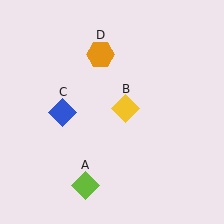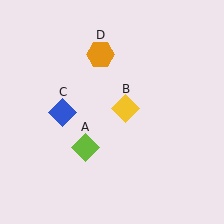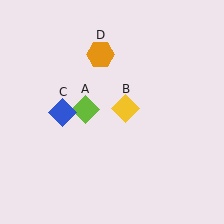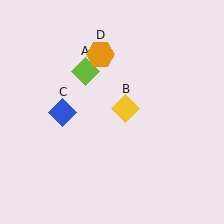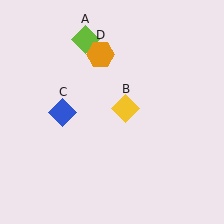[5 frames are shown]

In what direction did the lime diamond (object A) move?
The lime diamond (object A) moved up.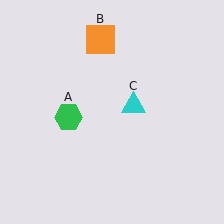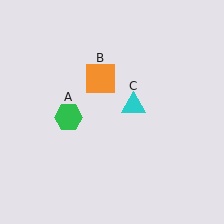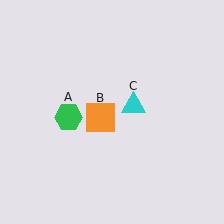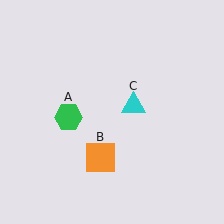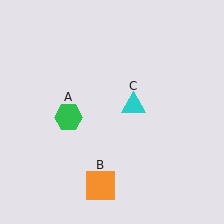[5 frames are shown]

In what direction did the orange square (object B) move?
The orange square (object B) moved down.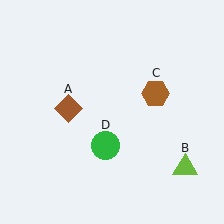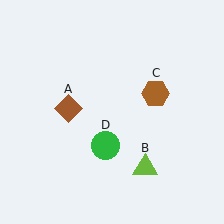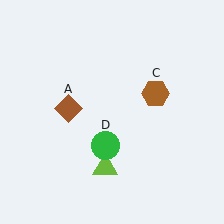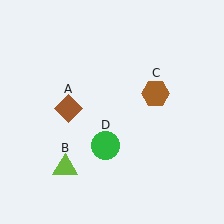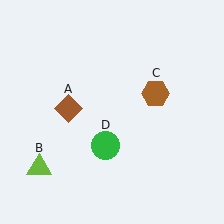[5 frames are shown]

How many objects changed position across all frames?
1 object changed position: lime triangle (object B).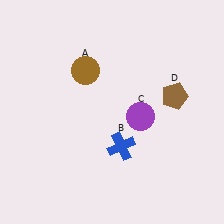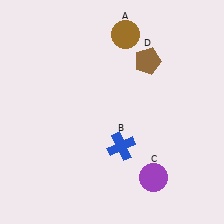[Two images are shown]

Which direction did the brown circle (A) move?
The brown circle (A) moved right.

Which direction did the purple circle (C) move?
The purple circle (C) moved down.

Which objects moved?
The objects that moved are: the brown circle (A), the purple circle (C), the brown pentagon (D).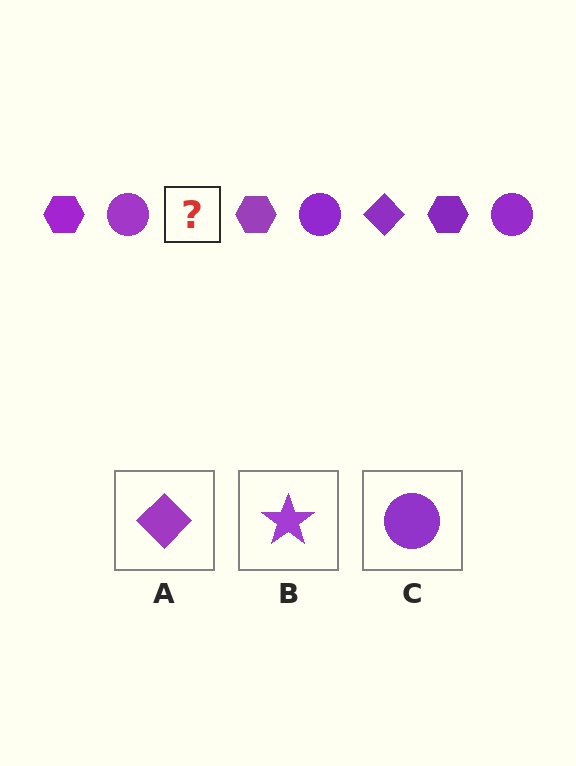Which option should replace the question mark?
Option A.